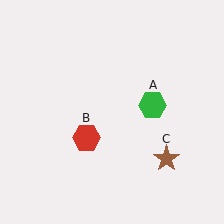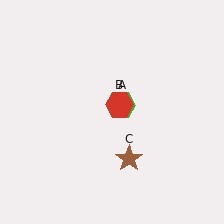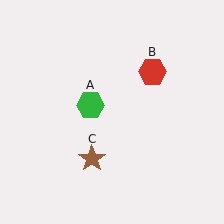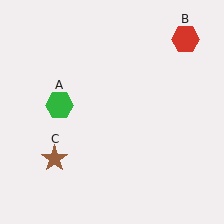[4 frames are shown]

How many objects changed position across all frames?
3 objects changed position: green hexagon (object A), red hexagon (object B), brown star (object C).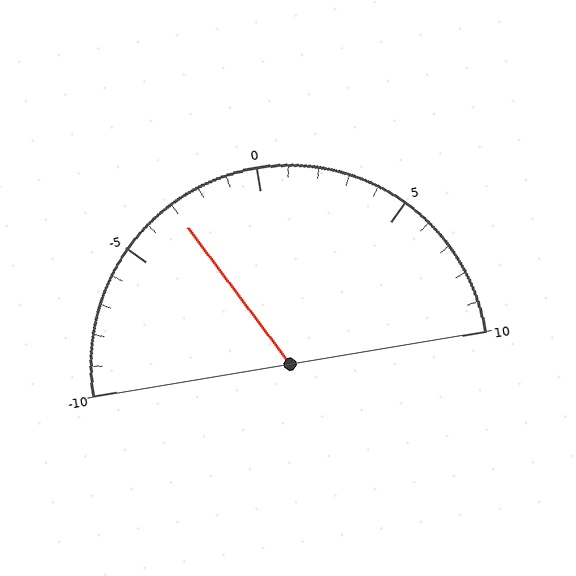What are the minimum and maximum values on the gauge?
The gauge ranges from -10 to 10.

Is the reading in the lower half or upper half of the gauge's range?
The reading is in the lower half of the range (-10 to 10).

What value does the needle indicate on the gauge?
The needle indicates approximately -3.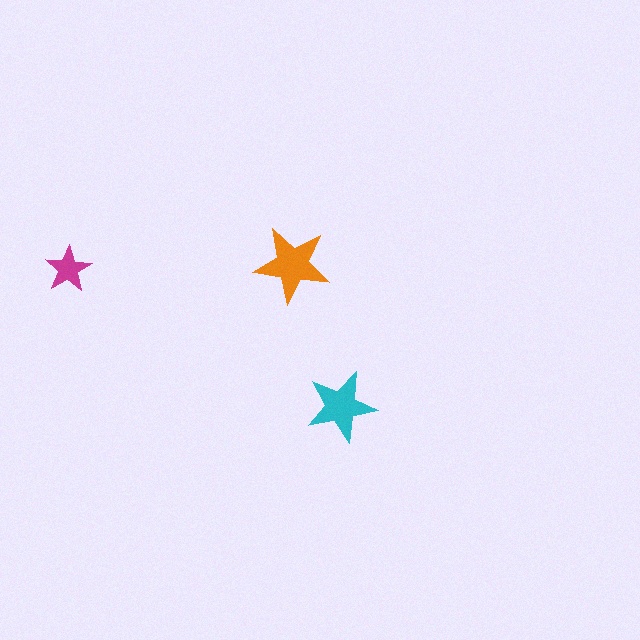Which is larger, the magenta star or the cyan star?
The cyan one.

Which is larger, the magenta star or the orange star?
The orange one.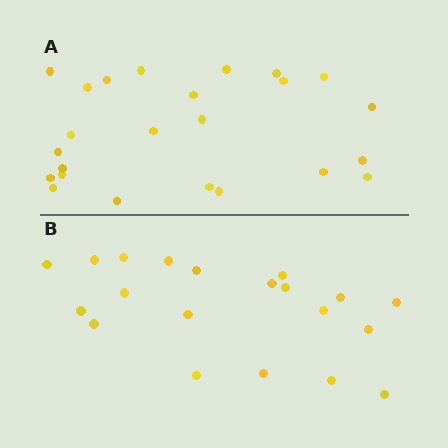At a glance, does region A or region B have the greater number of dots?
Region A (the top region) has more dots.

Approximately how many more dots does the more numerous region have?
Region A has about 4 more dots than region B.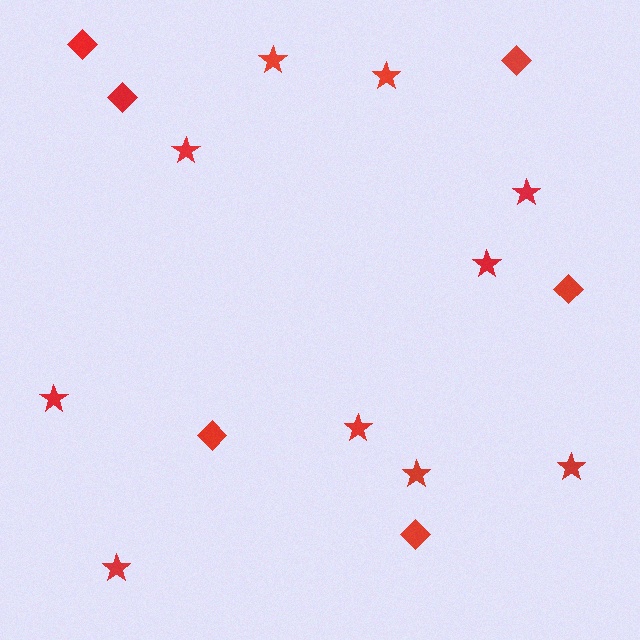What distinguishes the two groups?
There are 2 groups: one group of stars (10) and one group of diamonds (6).